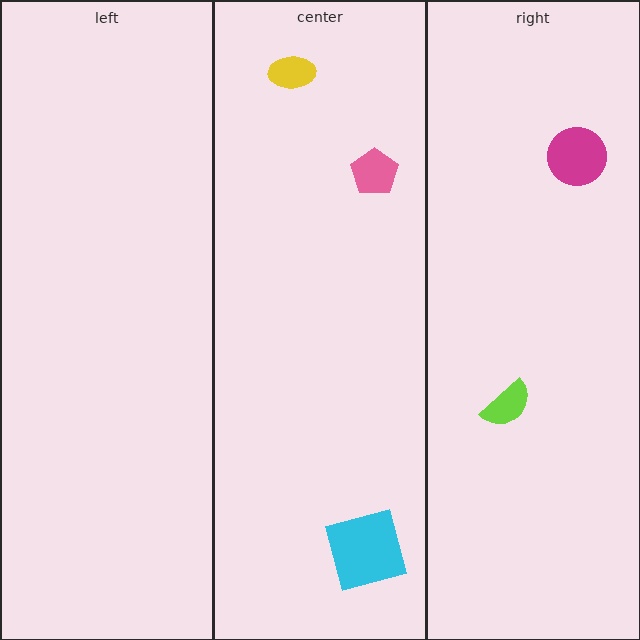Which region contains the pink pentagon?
The center region.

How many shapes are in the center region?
3.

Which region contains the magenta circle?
The right region.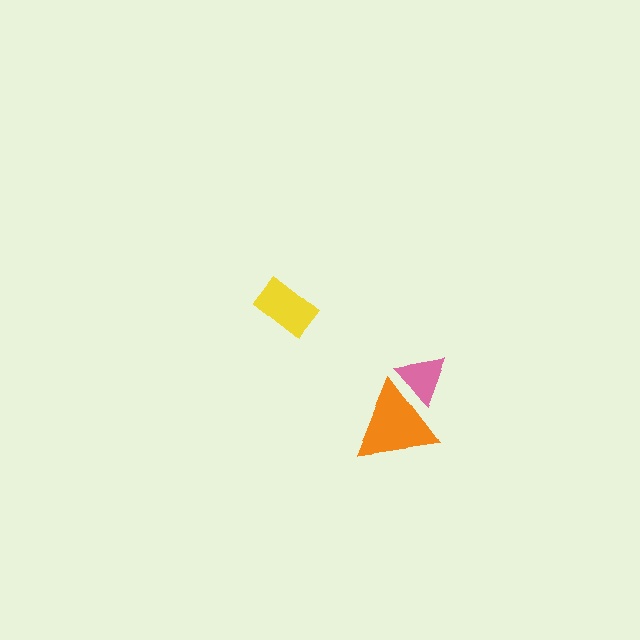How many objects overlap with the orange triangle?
1 object overlaps with the orange triangle.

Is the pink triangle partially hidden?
Yes, it is partially covered by another shape.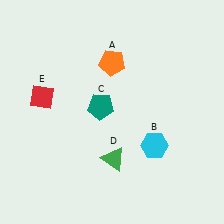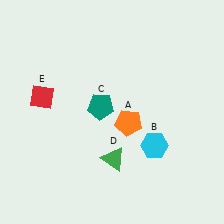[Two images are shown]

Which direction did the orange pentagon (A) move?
The orange pentagon (A) moved down.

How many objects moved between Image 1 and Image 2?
1 object moved between the two images.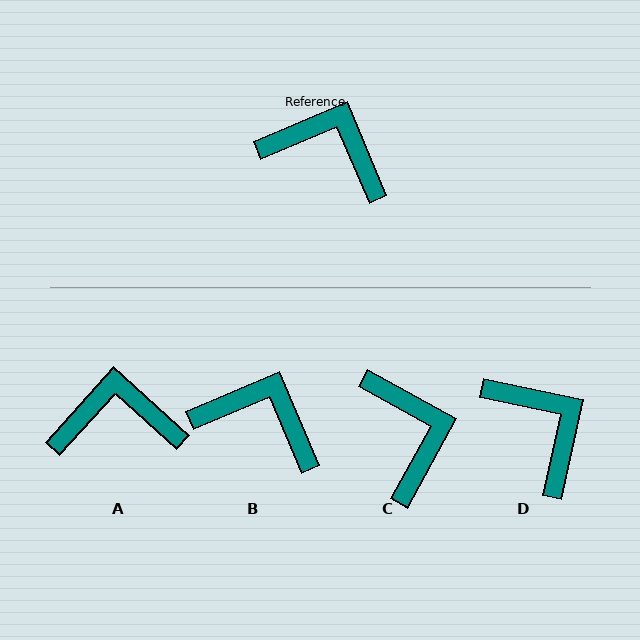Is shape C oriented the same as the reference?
No, it is off by about 52 degrees.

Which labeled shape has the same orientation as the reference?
B.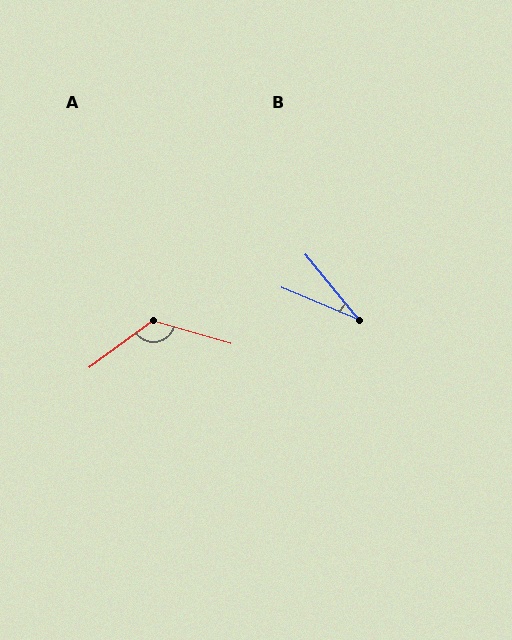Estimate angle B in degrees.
Approximately 29 degrees.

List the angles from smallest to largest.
B (29°), A (127°).